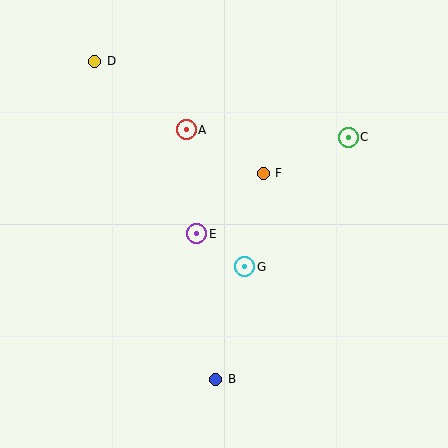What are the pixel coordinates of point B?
Point B is at (216, 379).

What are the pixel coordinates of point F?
Point F is at (263, 173).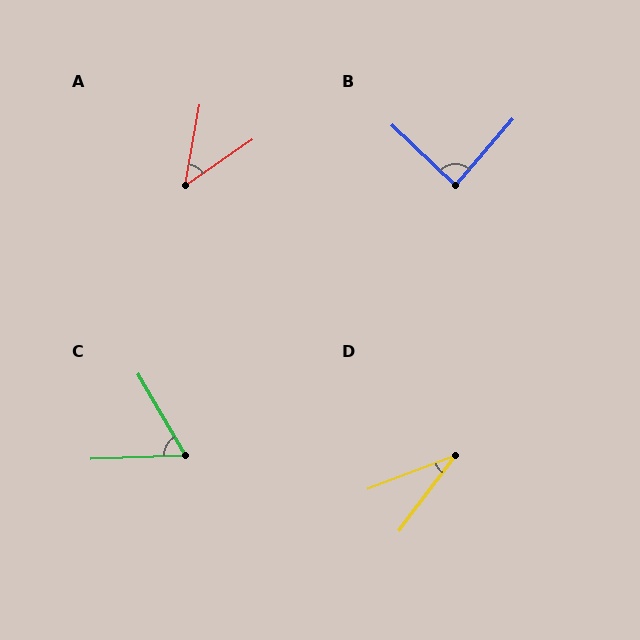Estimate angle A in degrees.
Approximately 45 degrees.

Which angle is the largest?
B, at approximately 87 degrees.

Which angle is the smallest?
D, at approximately 32 degrees.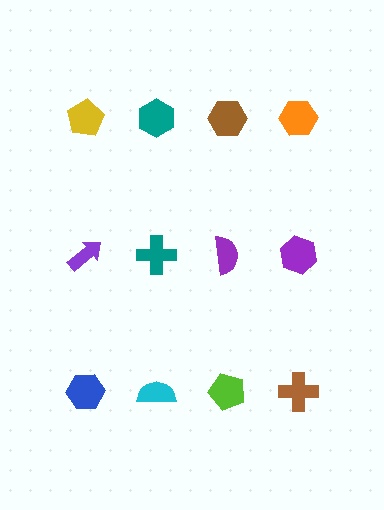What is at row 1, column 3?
A brown hexagon.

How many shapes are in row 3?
4 shapes.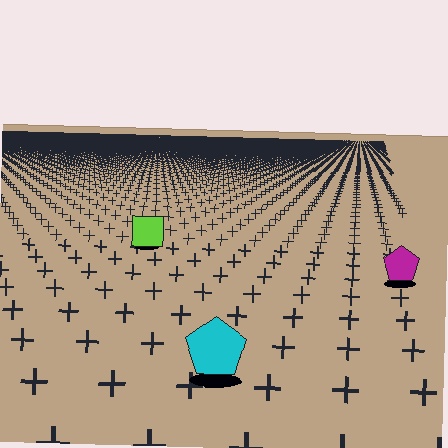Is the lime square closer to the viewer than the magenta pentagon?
No. The magenta pentagon is closer — you can tell from the texture gradient: the ground texture is coarser near it.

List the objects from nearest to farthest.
From nearest to farthest: the cyan pentagon, the magenta pentagon, the lime square.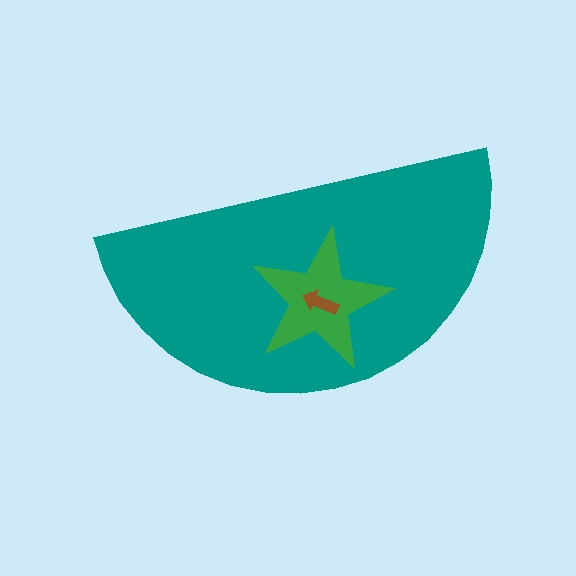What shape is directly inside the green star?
The brown arrow.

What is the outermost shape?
The teal semicircle.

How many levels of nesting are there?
3.